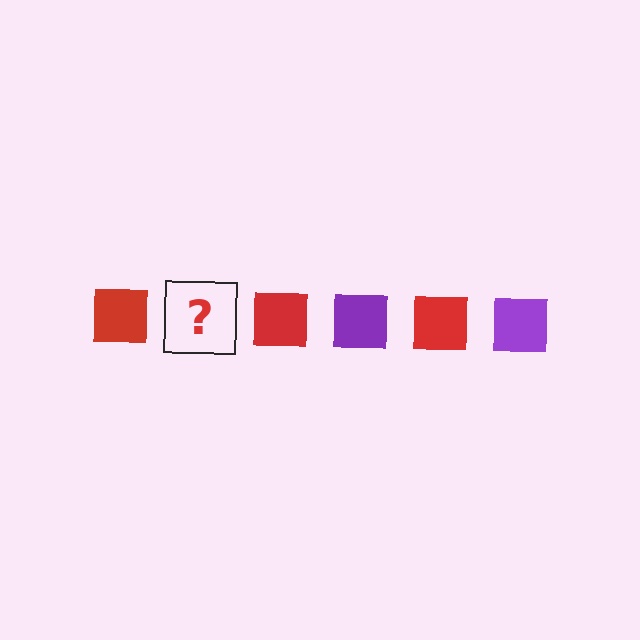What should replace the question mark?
The question mark should be replaced with a purple square.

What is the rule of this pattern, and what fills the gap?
The rule is that the pattern cycles through red, purple squares. The gap should be filled with a purple square.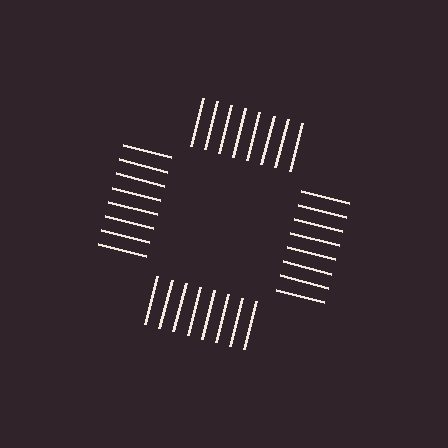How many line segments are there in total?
32 — 8 along each of the 4 edges.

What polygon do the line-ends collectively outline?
An illusory square — the line segments terminate on its edges but no continuous stroke is drawn.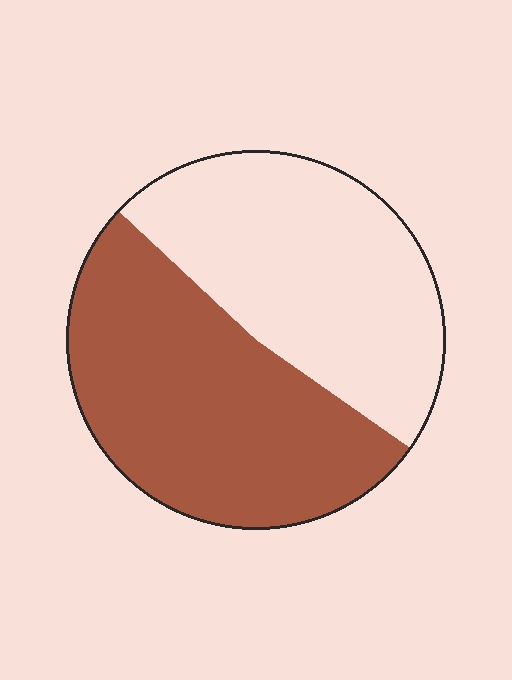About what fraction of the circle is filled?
About one half (1/2).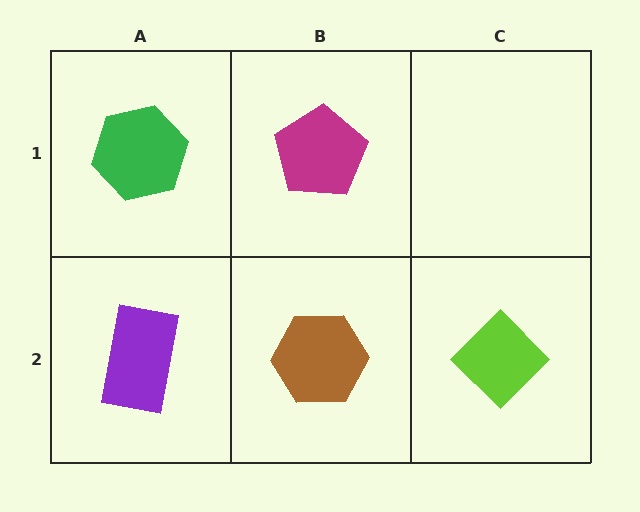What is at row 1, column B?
A magenta pentagon.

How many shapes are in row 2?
3 shapes.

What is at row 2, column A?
A purple rectangle.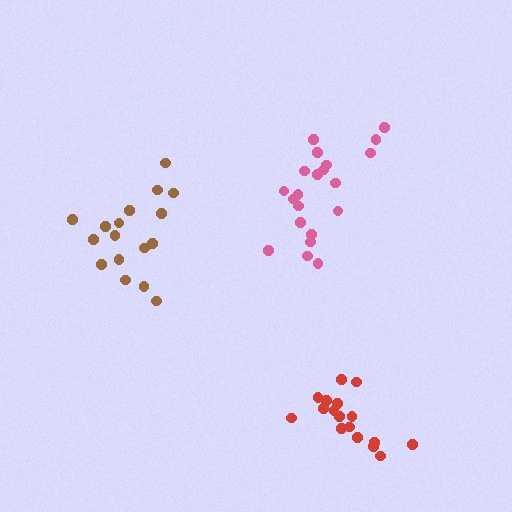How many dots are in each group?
Group 1: 21 dots, Group 2: 17 dots, Group 3: 17 dots (55 total).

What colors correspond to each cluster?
The clusters are colored: pink, brown, red.